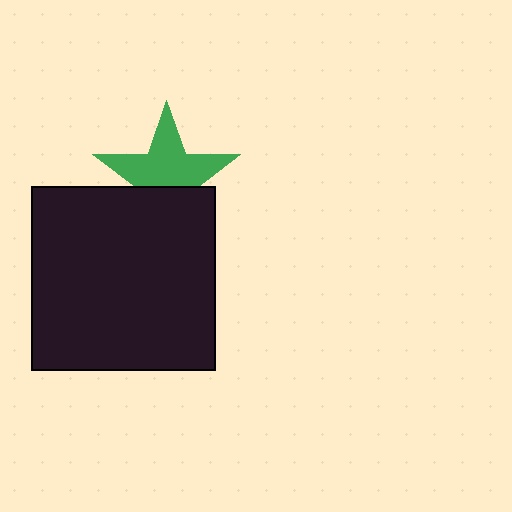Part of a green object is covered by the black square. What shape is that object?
It is a star.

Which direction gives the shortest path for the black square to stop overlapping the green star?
Moving down gives the shortest separation.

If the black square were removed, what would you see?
You would see the complete green star.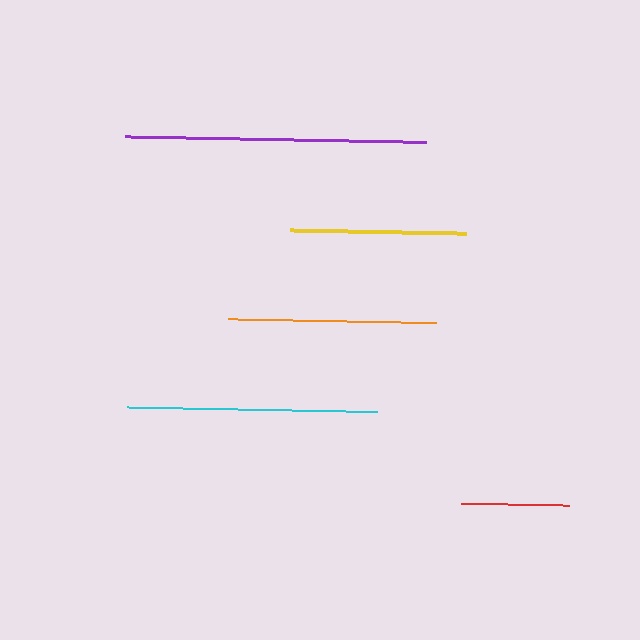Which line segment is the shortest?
The red line is the shortest at approximately 108 pixels.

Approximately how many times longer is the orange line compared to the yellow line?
The orange line is approximately 1.2 times the length of the yellow line.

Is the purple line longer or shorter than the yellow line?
The purple line is longer than the yellow line.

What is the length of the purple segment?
The purple segment is approximately 301 pixels long.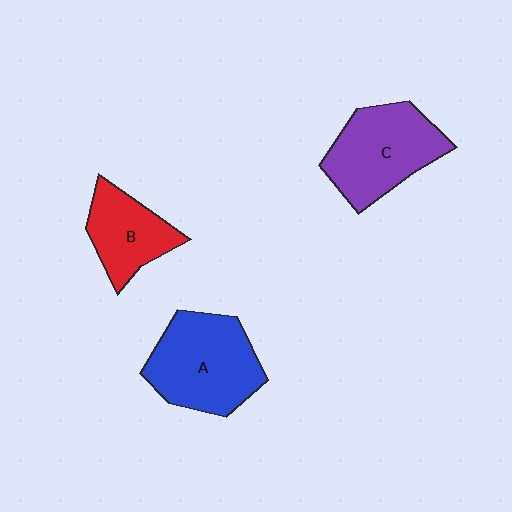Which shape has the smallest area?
Shape B (red).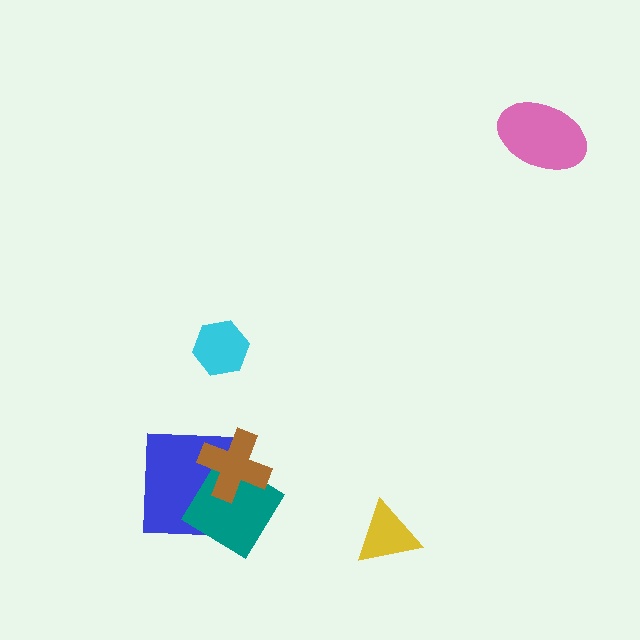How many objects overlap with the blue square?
2 objects overlap with the blue square.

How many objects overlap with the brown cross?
2 objects overlap with the brown cross.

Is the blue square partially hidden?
Yes, it is partially covered by another shape.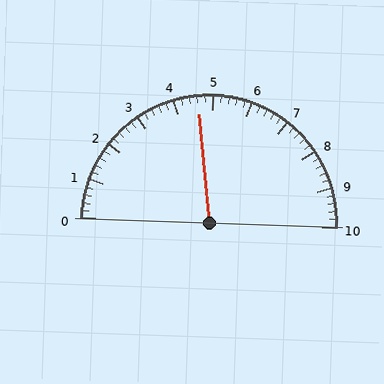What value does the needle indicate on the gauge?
The needle indicates approximately 4.6.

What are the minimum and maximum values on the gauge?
The gauge ranges from 0 to 10.